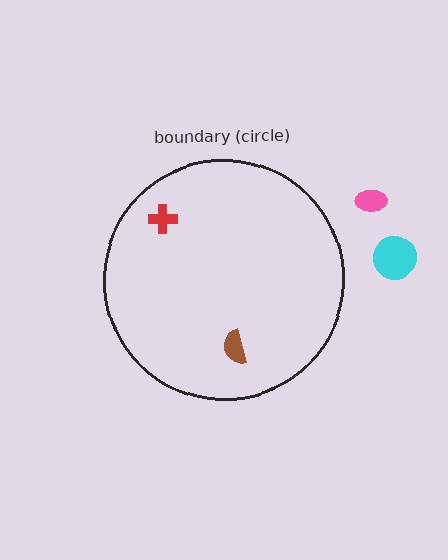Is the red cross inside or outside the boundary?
Inside.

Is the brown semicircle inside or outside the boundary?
Inside.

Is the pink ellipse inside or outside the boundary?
Outside.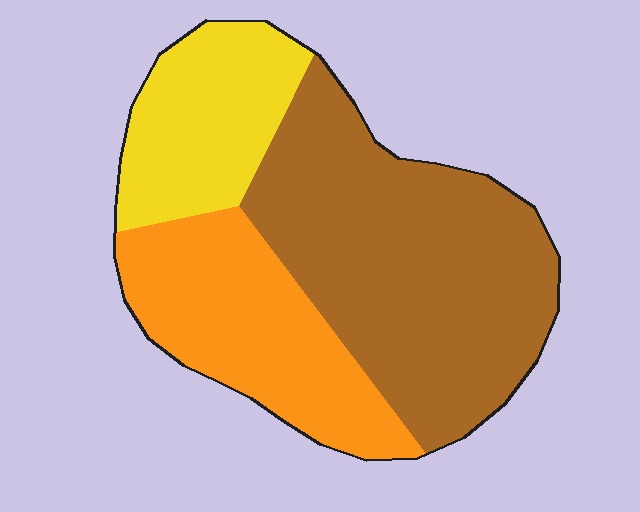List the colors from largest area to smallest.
From largest to smallest: brown, orange, yellow.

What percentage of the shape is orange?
Orange covers around 30% of the shape.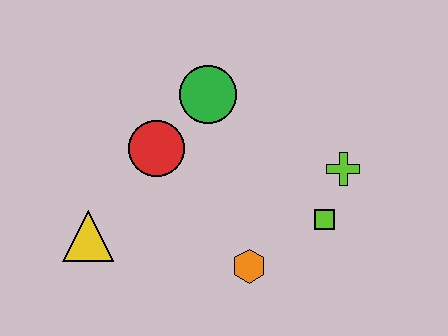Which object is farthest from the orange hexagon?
The green circle is farthest from the orange hexagon.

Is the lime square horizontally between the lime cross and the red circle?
Yes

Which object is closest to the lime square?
The lime cross is closest to the lime square.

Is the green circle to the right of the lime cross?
No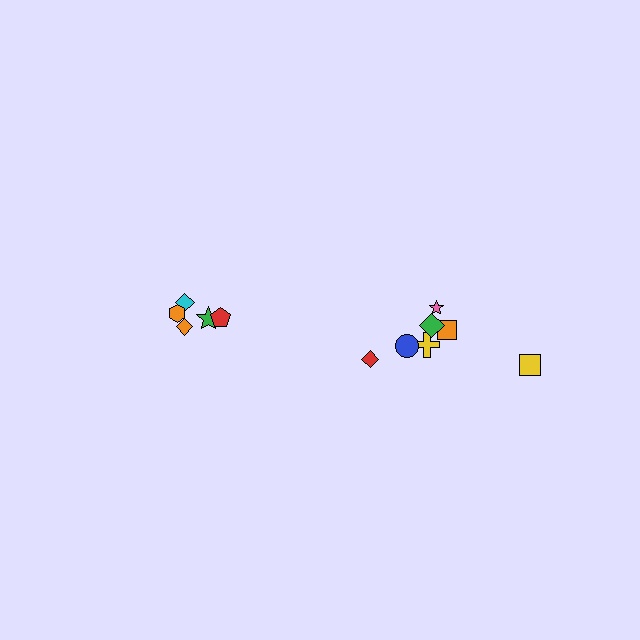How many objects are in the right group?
There are 7 objects.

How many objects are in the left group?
There are 5 objects.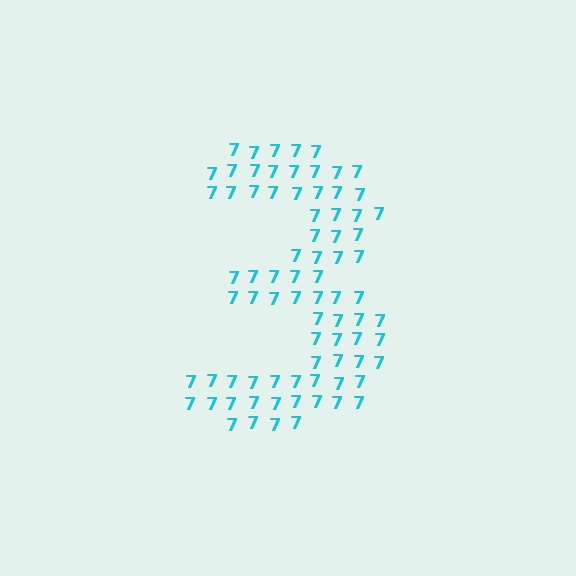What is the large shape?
The large shape is the digit 3.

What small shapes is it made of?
It is made of small digit 7's.